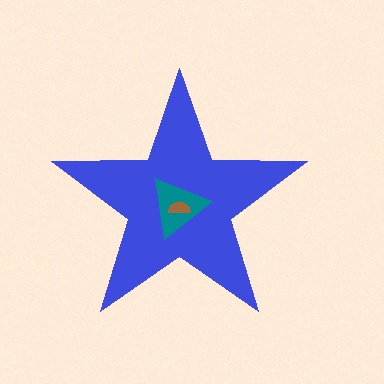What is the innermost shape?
The brown semicircle.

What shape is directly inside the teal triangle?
The brown semicircle.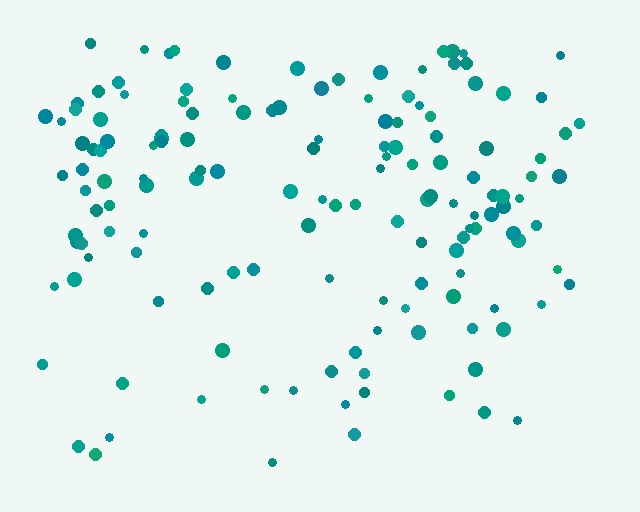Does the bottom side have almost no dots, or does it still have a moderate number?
Still a moderate number, just noticeably fewer than the top.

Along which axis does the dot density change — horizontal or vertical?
Vertical.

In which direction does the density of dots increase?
From bottom to top, with the top side densest.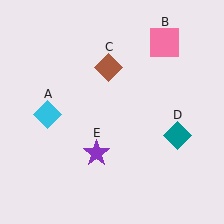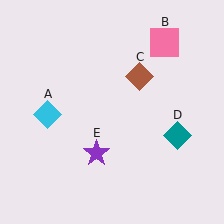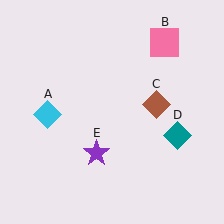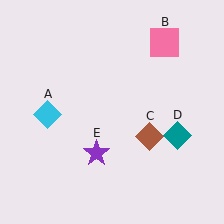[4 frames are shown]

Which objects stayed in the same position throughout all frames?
Cyan diamond (object A) and pink square (object B) and teal diamond (object D) and purple star (object E) remained stationary.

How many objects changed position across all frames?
1 object changed position: brown diamond (object C).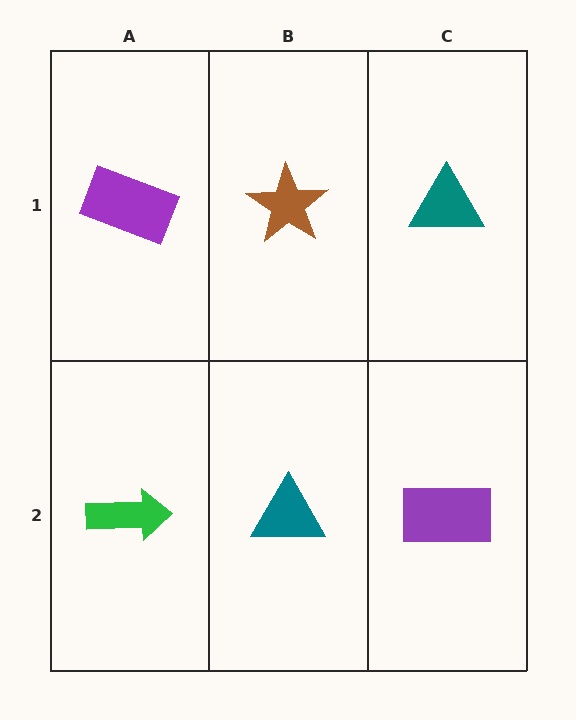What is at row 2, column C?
A purple rectangle.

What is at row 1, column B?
A brown star.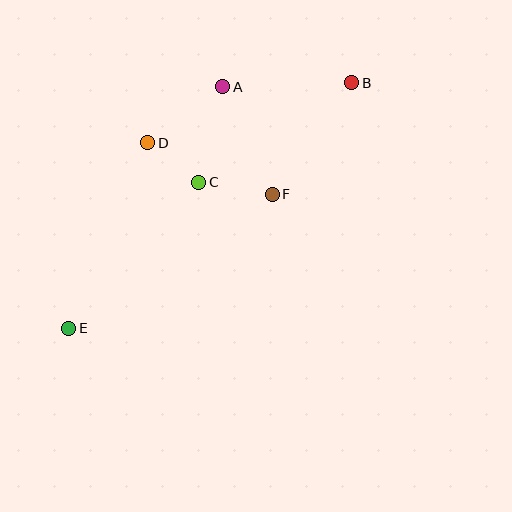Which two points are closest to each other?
Points C and D are closest to each other.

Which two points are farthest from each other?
Points B and E are farthest from each other.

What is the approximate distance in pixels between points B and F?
The distance between B and F is approximately 137 pixels.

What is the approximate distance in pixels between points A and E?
The distance between A and E is approximately 287 pixels.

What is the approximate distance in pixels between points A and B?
The distance between A and B is approximately 129 pixels.